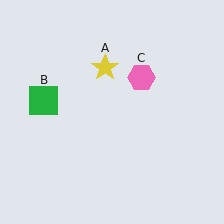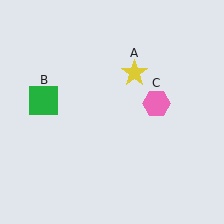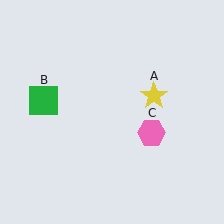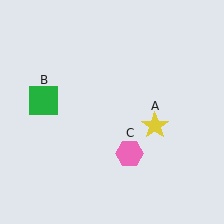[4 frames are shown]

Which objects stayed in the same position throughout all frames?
Green square (object B) remained stationary.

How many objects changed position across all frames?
2 objects changed position: yellow star (object A), pink hexagon (object C).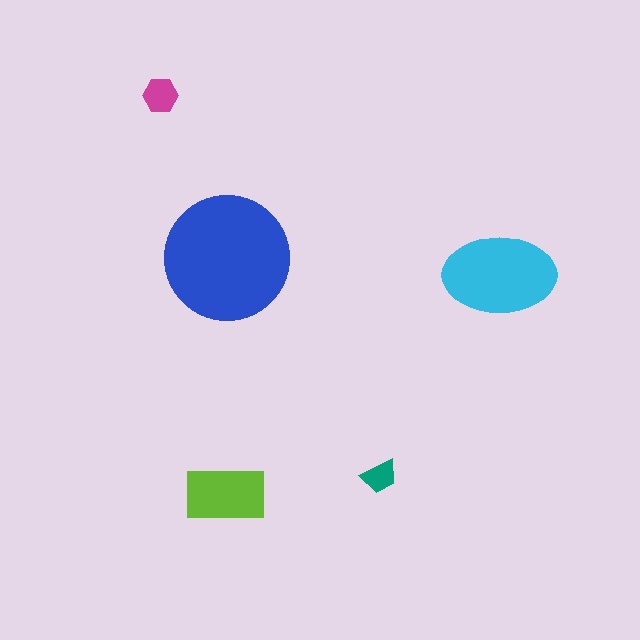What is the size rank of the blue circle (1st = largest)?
1st.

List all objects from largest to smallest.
The blue circle, the cyan ellipse, the lime rectangle, the magenta hexagon, the teal trapezoid.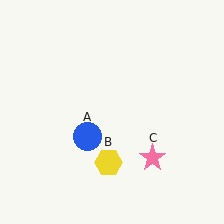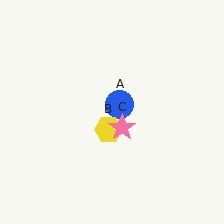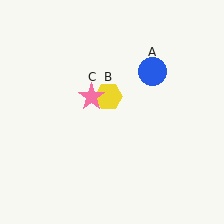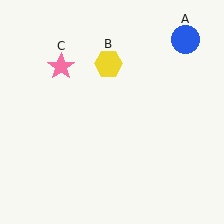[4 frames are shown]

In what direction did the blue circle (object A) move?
The blue circle (object A) moved up and to the right.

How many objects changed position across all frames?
3 objects changed position: blue circle (object A), yellow hexagon (object B), pink star (object C).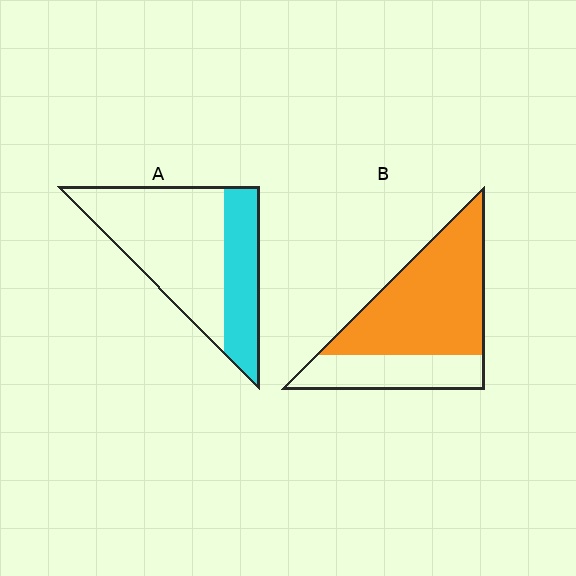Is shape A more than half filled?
No.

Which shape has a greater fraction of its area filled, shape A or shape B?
Shape B.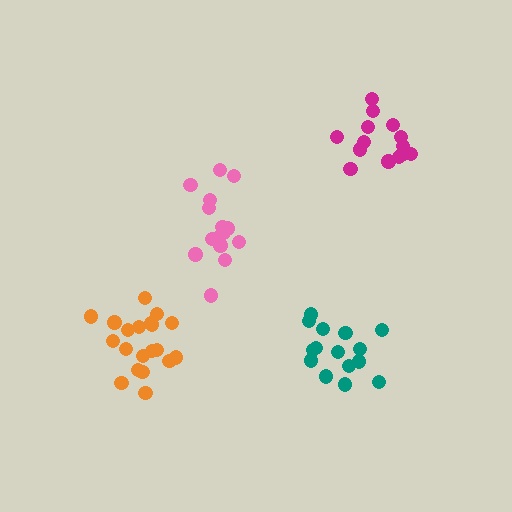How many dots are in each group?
Group 1: 15 dots, Group 2: 20 dots, Group 3: 14 dots, Group 4: 15 dots (64 total).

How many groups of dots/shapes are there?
There are 4 groups.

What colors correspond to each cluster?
The clusters are colored: pink, orange, magenta, teal.